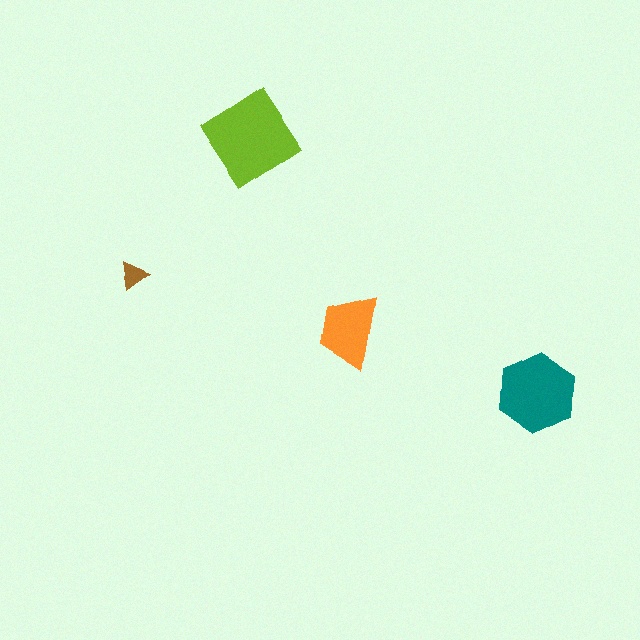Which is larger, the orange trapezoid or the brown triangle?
The orange trapezoid.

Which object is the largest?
The lime diamond.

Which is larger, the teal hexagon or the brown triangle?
The teal hexagon.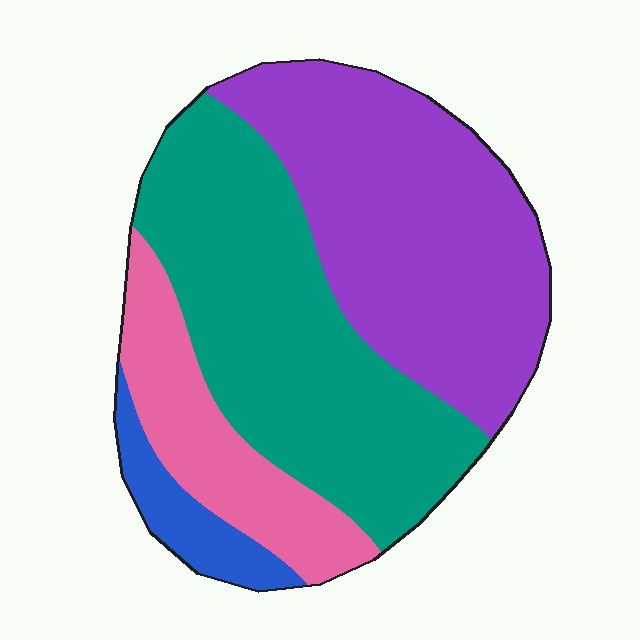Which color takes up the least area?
Blue, at roughly 5%.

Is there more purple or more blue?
Purple.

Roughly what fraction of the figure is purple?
Purple covers roughly 40% of the figure.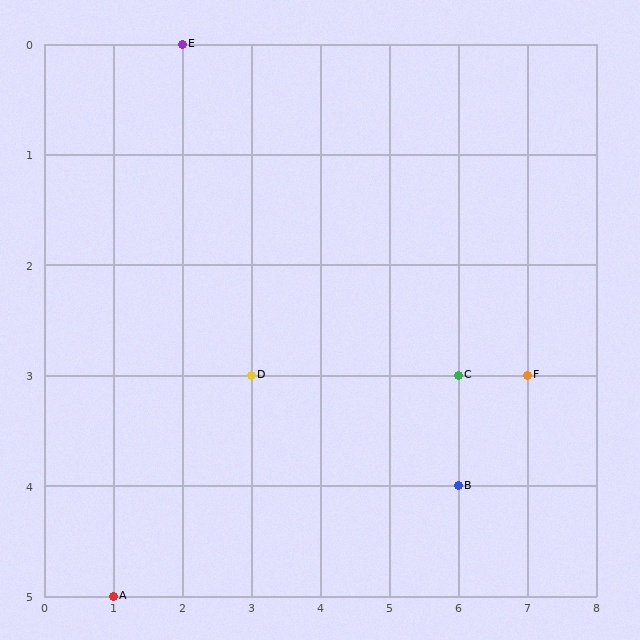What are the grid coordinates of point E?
Point E is at grid coordinates (2, 0).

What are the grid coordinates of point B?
Point B is at grid coordinates (6, 4).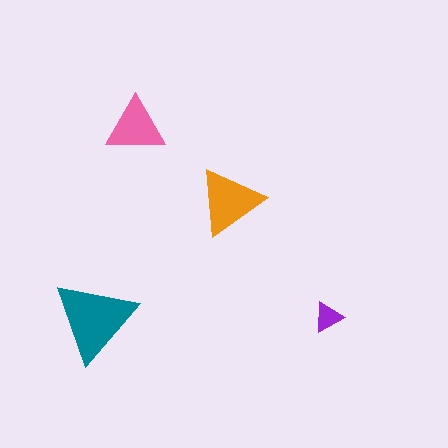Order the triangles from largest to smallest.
the teal one, the orange one, the pink one, the purple one.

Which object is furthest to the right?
The purple triangle is rightmost.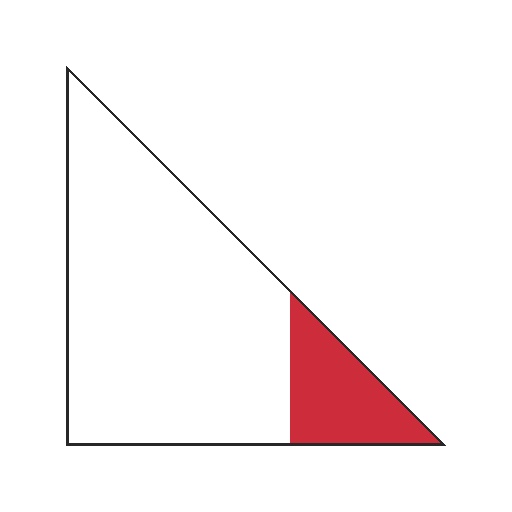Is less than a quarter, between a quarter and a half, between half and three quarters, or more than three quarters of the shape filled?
Less than a quarter.